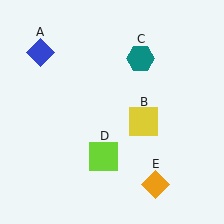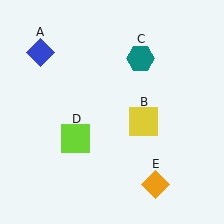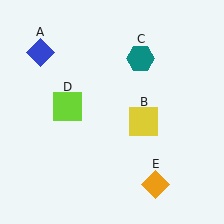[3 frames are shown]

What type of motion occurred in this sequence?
The lime square (object D) rotated clockwise around the center of the scene.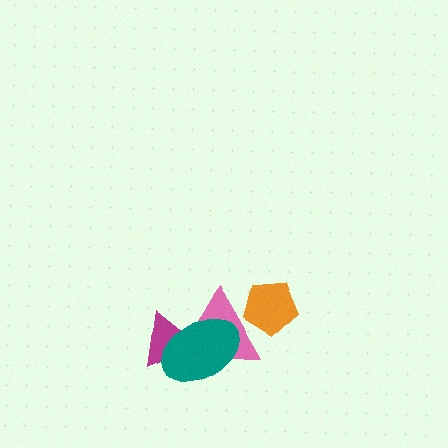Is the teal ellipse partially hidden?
No, no other shape covers it.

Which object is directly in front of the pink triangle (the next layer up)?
The orange pentagon is directly in front of the pink triangle.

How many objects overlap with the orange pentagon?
1 object overlaps with the orange pentagon.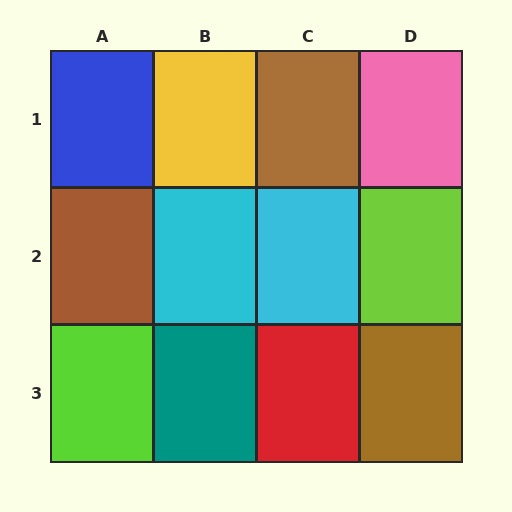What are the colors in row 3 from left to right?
Lime, teal, red, brown.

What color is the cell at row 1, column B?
Yellow.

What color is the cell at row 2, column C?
Cyan.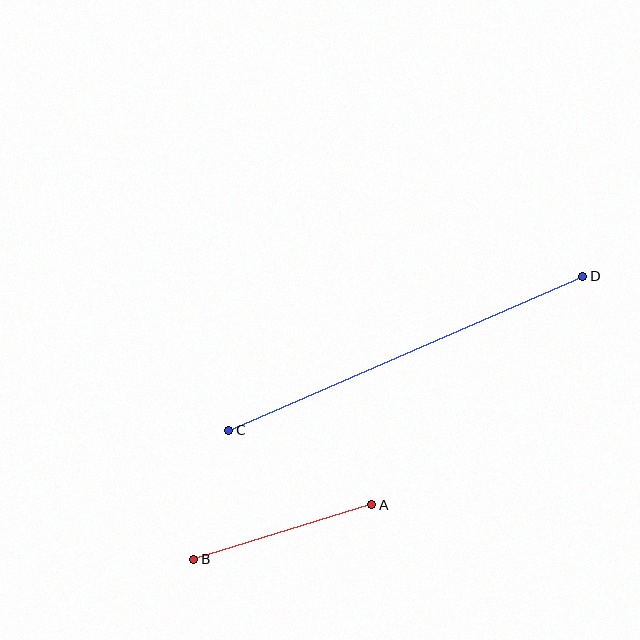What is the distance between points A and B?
The distance is approximately 186 pixels.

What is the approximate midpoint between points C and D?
The midpoint is at approximately (406, 353) pixels.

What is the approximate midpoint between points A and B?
The midpoint is at approximately (283, 532) pixels.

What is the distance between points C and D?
The distance is approximately 387 pixels.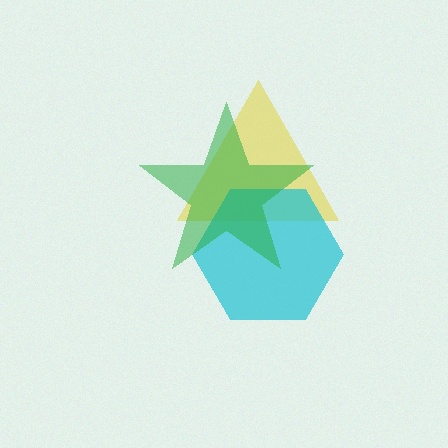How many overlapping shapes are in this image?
There are 3 overlapping shapes in the image.